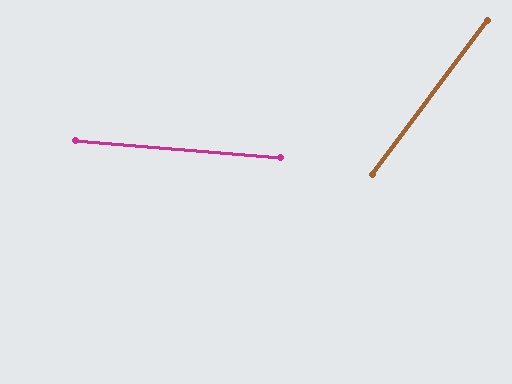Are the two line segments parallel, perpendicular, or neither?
Neither parallel nor perpendicular — they differ by about 58°.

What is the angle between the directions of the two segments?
Approximately 58 degrees.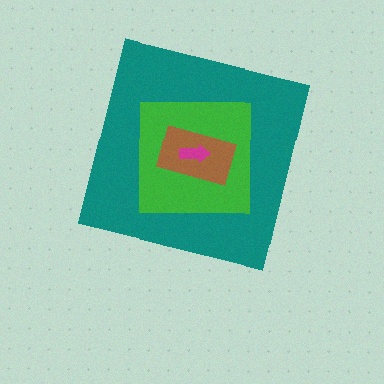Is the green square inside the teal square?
Yes.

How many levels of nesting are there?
4.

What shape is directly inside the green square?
The brown rectangle.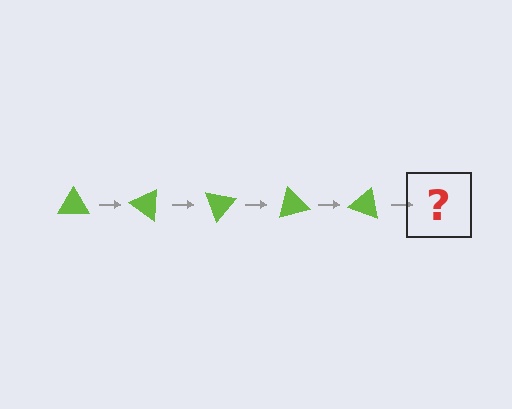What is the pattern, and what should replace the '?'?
The pattern is that the triangle rotates 35 degrees each step. The '?' should be a lime triangle rotated 175 degrees.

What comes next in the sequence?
The next element should be a lime triangle rotated 175 degrees.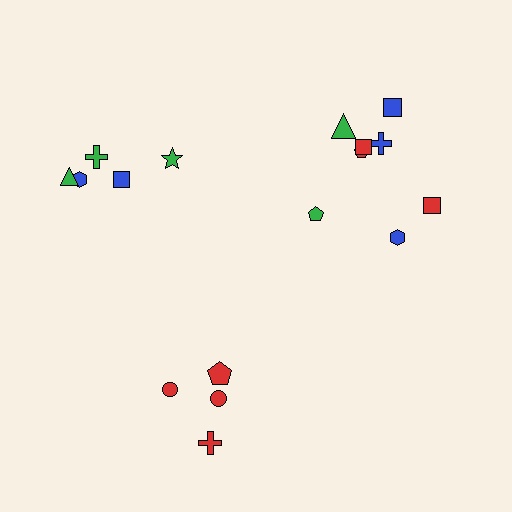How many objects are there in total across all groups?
There are 17 objects.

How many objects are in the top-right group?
There are 8 objects.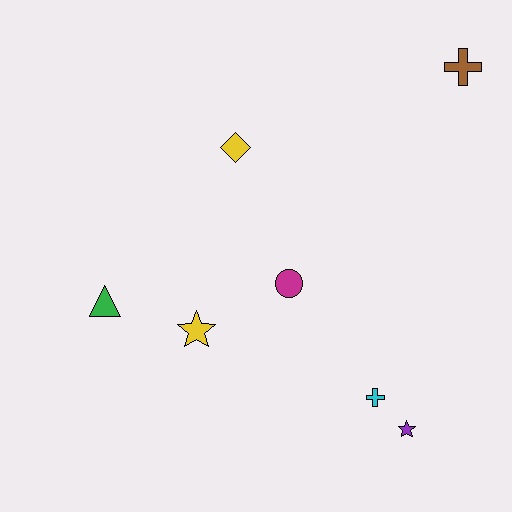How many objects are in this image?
There are 7 objects.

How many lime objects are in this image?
There are no lime objects.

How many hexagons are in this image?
There are no hexagons.